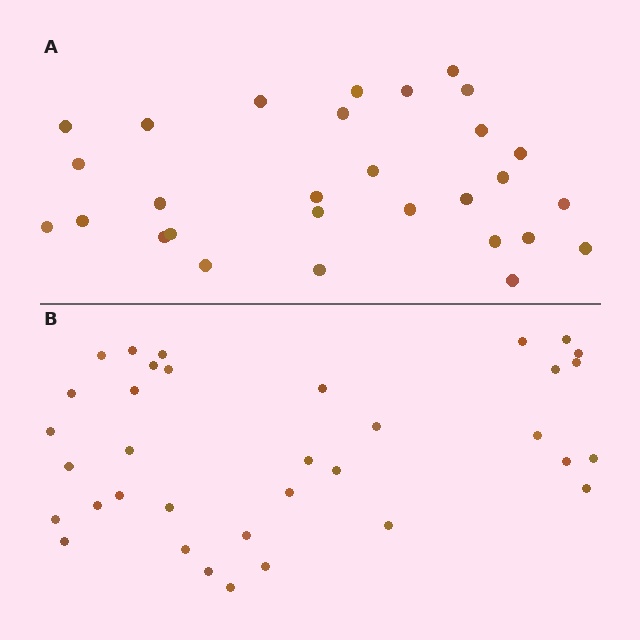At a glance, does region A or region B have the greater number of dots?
Region B (the bottom region) has more dots.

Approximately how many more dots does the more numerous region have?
Region B has about 6 more dots than region A.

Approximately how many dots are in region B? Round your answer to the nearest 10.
About 40 dots. (The exact count is 35, which rounds to 40.)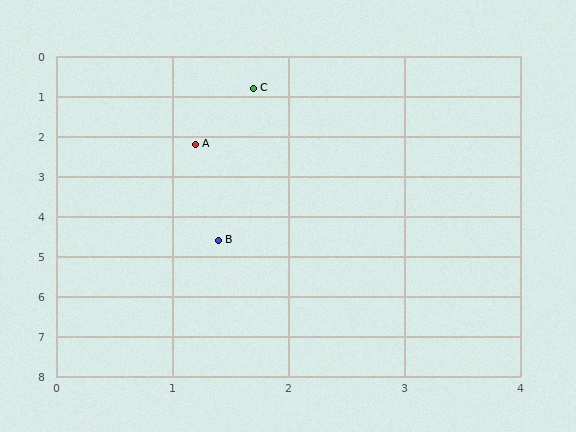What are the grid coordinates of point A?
Point A is at approximately (1.2, 2.2).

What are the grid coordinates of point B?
Point B is at approximately (1.4, 4.6).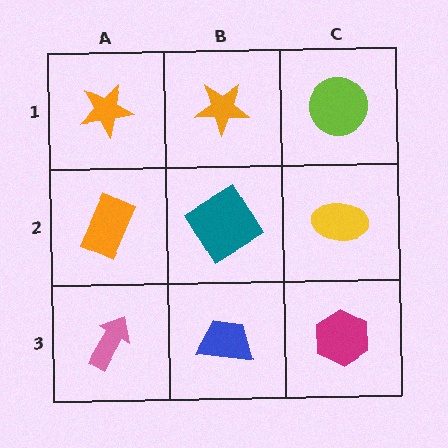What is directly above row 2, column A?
An orange star.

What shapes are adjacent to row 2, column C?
A lime circle (row 1, column C), a magenta hexagon (row 3, column C), a teal diamond (row 2, column B).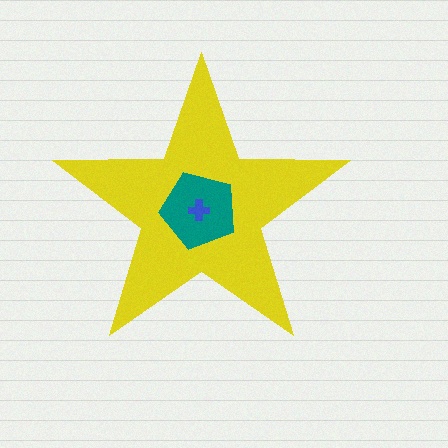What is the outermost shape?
The yellow star.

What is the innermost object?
The blue cross.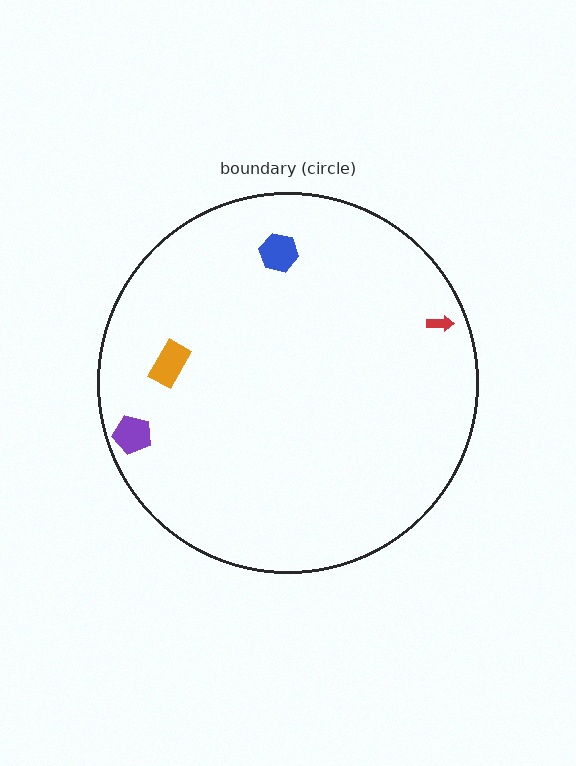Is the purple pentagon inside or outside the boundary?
Inside.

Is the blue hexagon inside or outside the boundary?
Inside.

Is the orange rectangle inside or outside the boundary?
Inside.